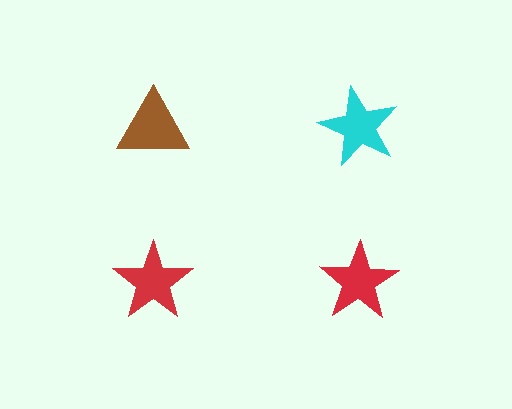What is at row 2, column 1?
A red star.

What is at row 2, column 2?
A red star.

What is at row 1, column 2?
A cyan star.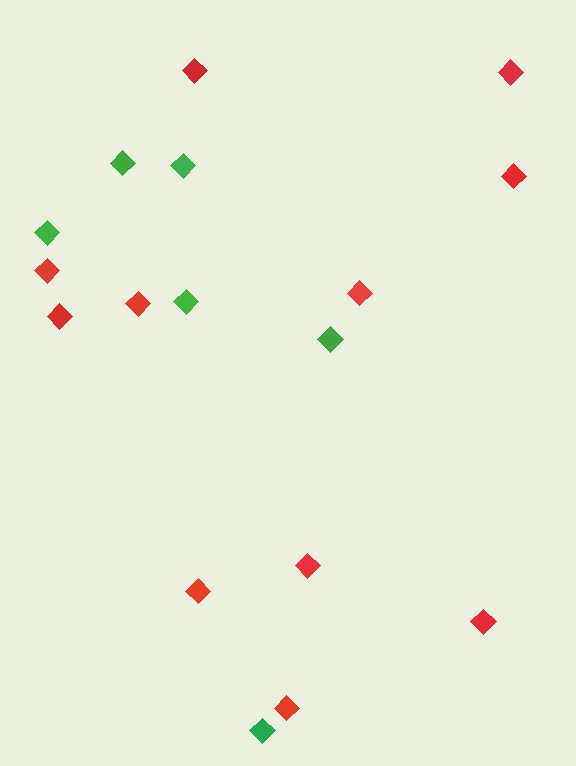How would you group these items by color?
There are 2 groups: one group of red diamonds (11) and one group of green diamonds (6).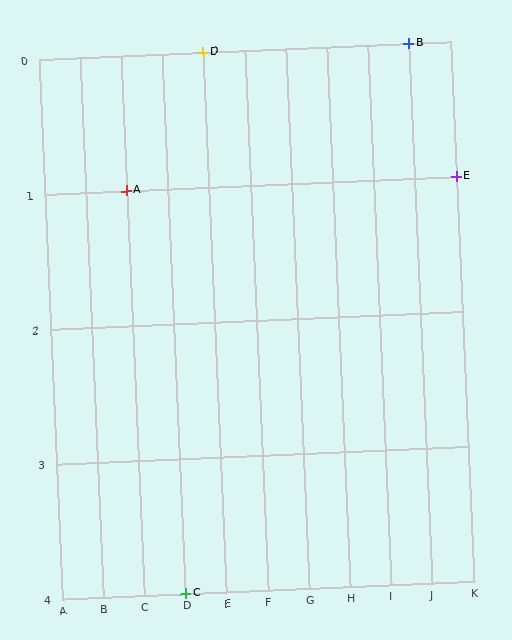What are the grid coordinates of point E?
Point E is at grid coordinates (K, 1).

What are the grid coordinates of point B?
Point B is at grid coordinates (J, 0).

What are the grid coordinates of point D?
Point D is at grid coordinates (E, 0).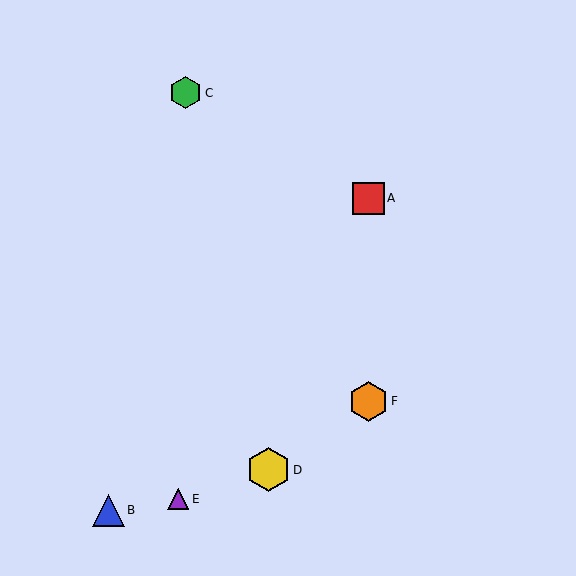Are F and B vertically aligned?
No, F is at x≈368 and B is at x≈108.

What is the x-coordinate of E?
Object E is at x≈178.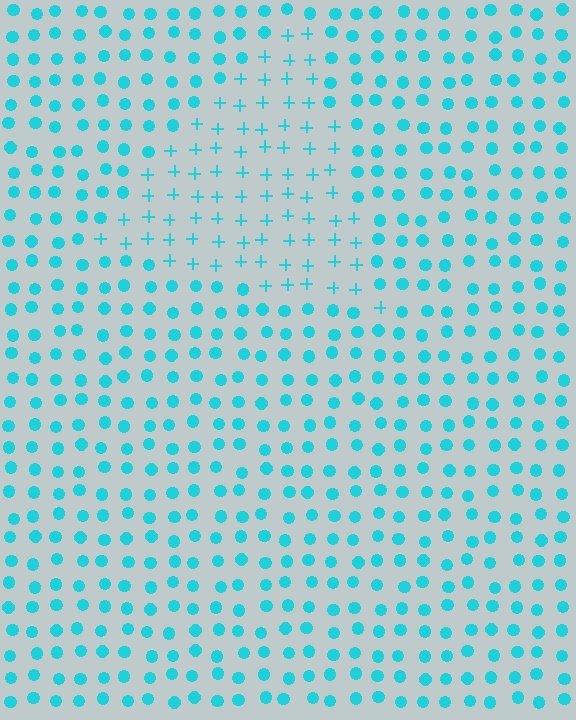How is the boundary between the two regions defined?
The boundary is defined by a change in element shape: plus signs inside vs. circles outside. All elements share the same color and spacing.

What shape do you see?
I see a triangle.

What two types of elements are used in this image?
The image uses plus signs inside the triangle region and circles outside it.